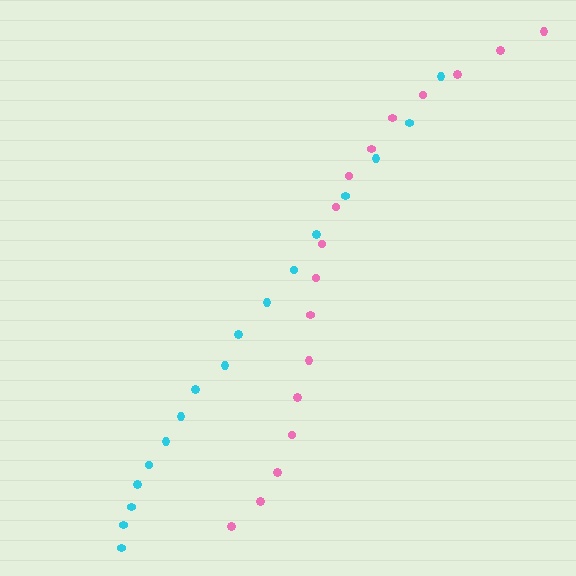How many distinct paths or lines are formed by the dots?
There are 2 distinct paths.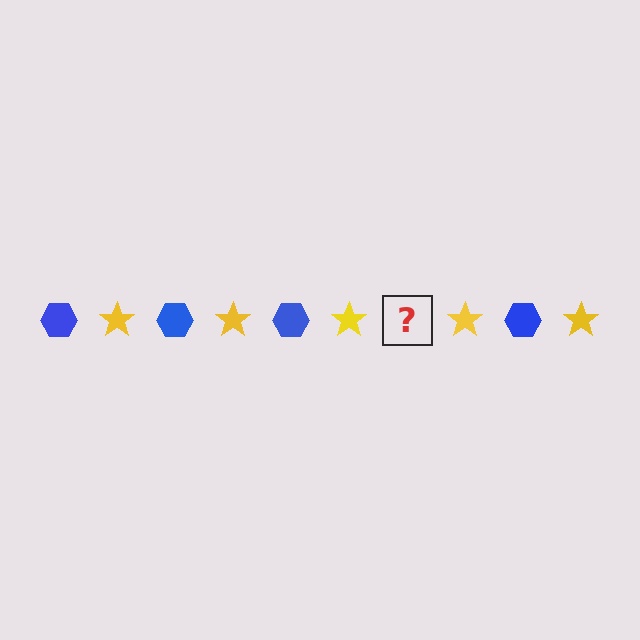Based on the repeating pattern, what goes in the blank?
The blank should be a blue hexagon.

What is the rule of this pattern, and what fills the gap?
The rule is that the pattern alternates between blue hexagon and yellow star. The gap should be filled with a blue hexagon.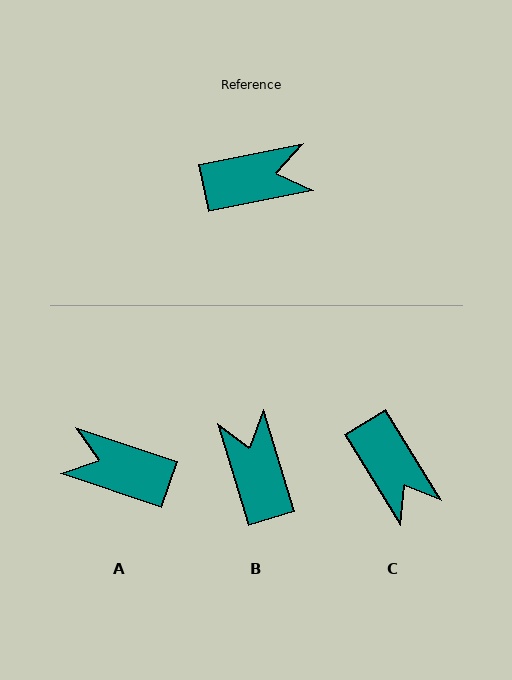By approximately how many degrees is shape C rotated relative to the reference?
Approximately 70 degrees clockwise.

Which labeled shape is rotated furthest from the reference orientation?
A, about 150 degrees away.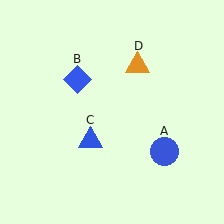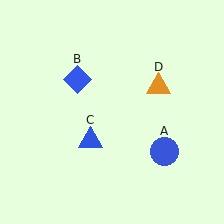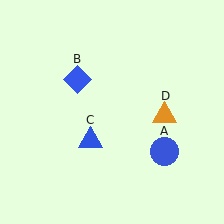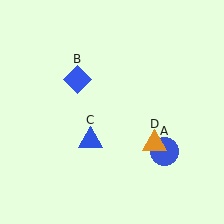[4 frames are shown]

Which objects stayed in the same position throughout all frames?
Blue circle (object A) and blue diamond (object B) and blue triangle (object C) remained stationary.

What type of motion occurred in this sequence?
The orange triangle (object D) rotated clockwise around the center of the scene.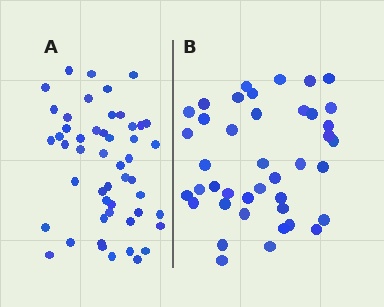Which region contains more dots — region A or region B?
Region A (the left region) has more dots.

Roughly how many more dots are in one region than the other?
Region A has roughly 8 or so more dots than region B.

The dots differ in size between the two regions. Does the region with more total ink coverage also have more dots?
No. Region B has more total ink coverage because its dots are larger, but region A actually contains more individual dots. Total area can be misleading — the number of items is what matters here.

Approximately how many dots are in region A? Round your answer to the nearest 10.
About 50 dots.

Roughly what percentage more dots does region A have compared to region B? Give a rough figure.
About 20% more.